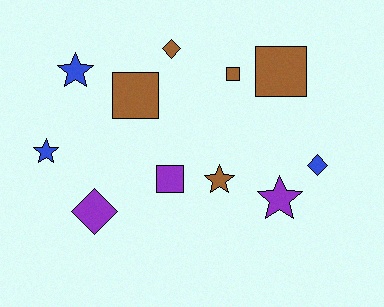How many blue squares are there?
There are no blue squares.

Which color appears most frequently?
Brown, with 5 objects.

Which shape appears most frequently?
Star, with 4 objects.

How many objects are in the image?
There are 11 objects.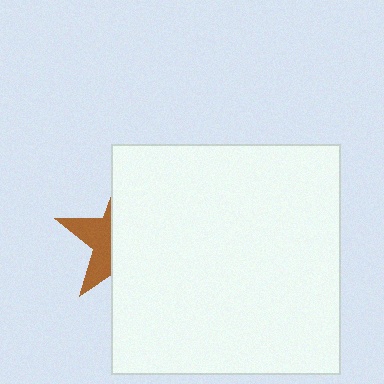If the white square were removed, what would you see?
You would see the complete brown star.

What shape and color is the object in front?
The object in front is a white square.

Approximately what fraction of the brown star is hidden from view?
Roughly 63% of the brown star is hidden behind the white square.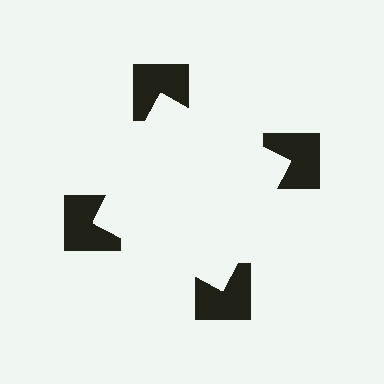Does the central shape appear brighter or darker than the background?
It typically appears slightly brighter than the background, even though no actual brightness change is drawn.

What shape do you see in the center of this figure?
An illusory square — its edges are inferred from the aligned wedge cuts in the notched squares, not physically drawn.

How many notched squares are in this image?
There are 4 — one at each vertex of the illusory square.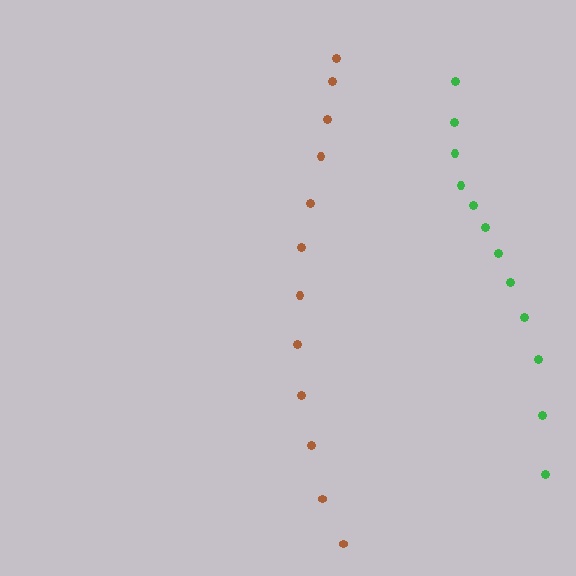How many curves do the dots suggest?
There are 2 distinct paths.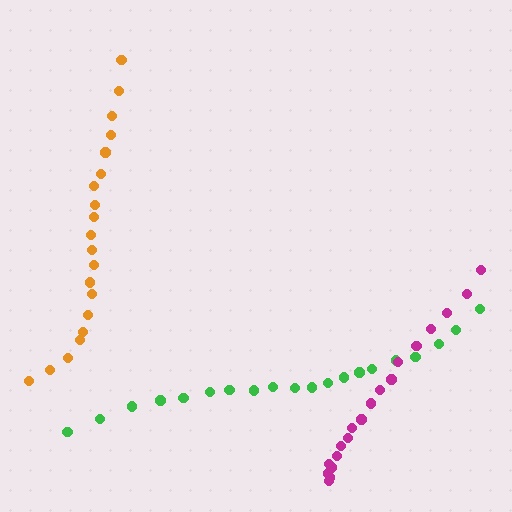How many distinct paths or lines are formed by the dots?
There are 3 distinct paths.